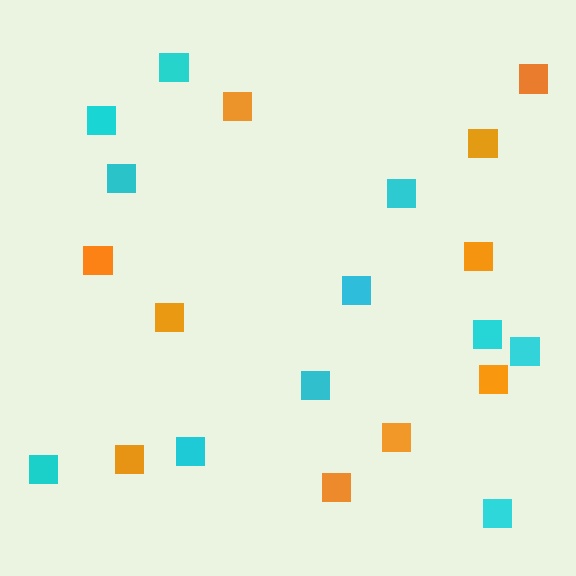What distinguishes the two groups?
There are 2 groups: one group of orange squares (10) and one group of cyan squares (11).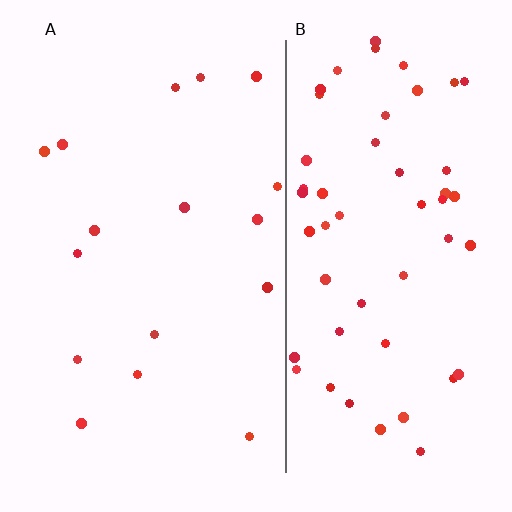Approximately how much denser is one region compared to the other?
Approximately 3.3× — region B over region A.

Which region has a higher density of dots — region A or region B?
B (the right).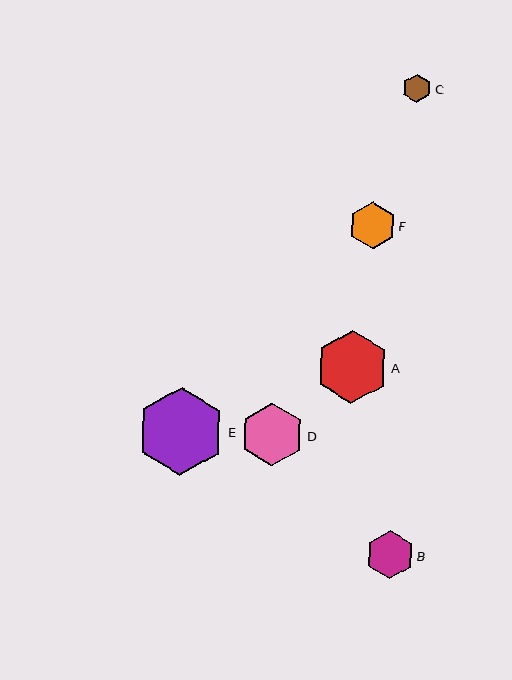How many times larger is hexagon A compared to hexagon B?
Hexagon A is approximately 1.5 times the size of hexagon B.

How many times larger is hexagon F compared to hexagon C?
Hexagon F is approximately 1.6 times the size of hexagon C.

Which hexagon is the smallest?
Hexagon C is the smallest with a size of approximately 29 pixels.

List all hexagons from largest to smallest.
From largest to smallest: E, A, D, B, F, C.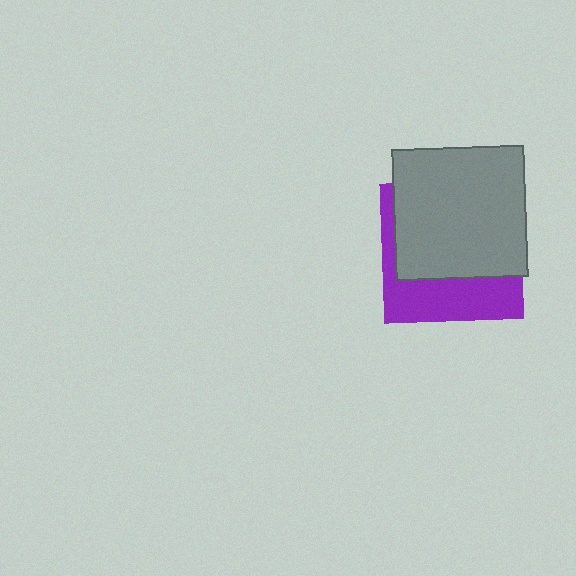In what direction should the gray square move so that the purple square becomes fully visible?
The gray square should move up. That is the shortest direction to clear the overlap and leave the purple square fully visible.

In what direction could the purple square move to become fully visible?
The purple square could move down. That would shift it out from behind the gray square entirely.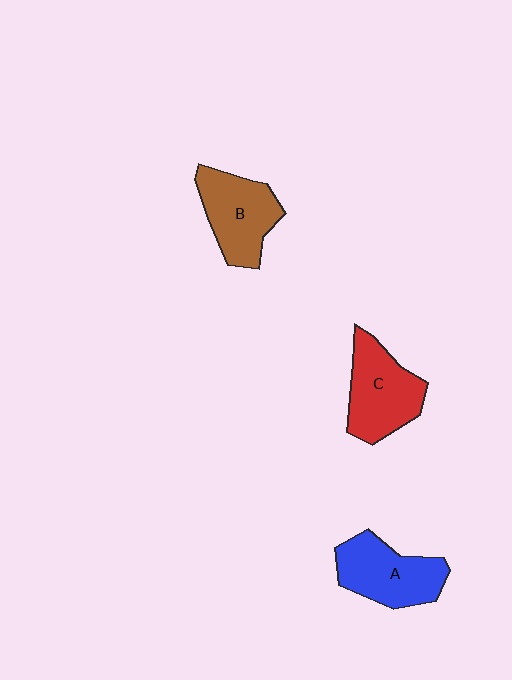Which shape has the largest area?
Shape C (red).